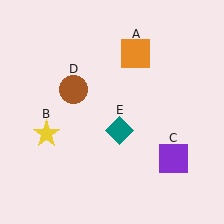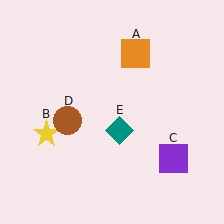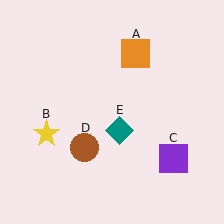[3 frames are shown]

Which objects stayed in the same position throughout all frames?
Orange square (object A) and yellow star (object B) and purple square (object C) and teal diamond (object E) remained stationary.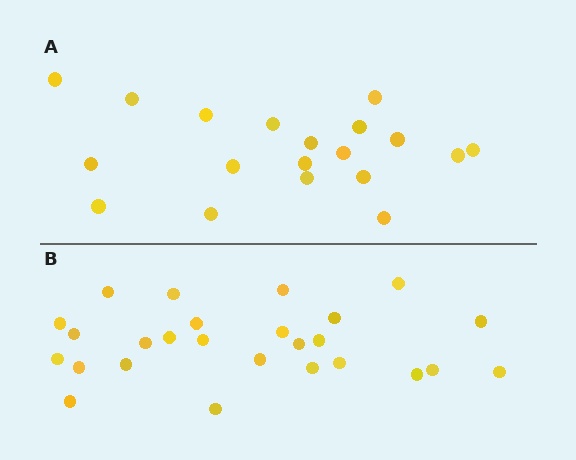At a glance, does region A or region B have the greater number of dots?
Region B (the bottom region) has more dots.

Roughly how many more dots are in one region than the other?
Region B has roughly 8 or so more dots than region A.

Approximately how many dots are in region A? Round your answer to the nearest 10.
About 20 dots. (The exact count is 19, which rounds to 20.)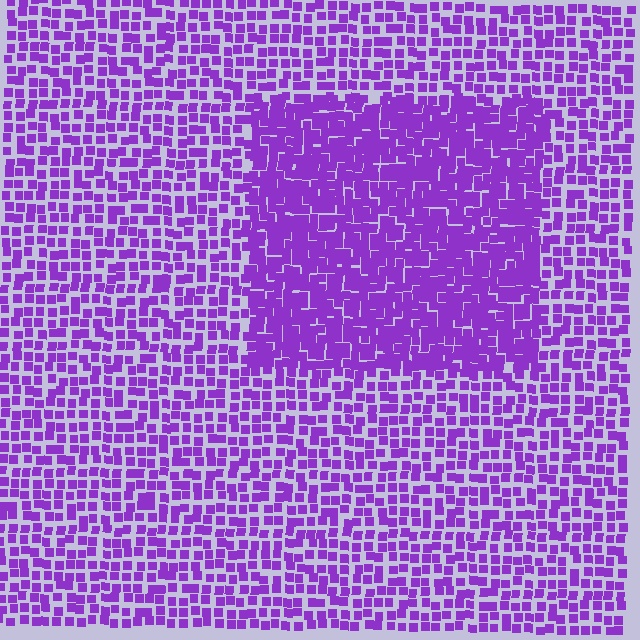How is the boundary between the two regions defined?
The boundary is defined by a change in element density (approximately 1.8x ratio). All elements are the same color, size, and shape.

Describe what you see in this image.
The image contains small purple elements arranged at two different densities. A rectangle-shaped region is visible where the elements are more densely packed than the surrounding area.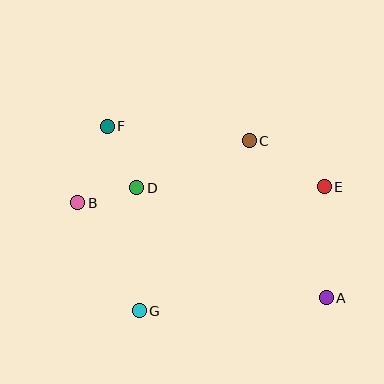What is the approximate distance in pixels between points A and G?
The distance between A and G is approximately 188 pixels.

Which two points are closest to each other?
Points B and D are closest to each other.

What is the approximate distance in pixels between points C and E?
The distance between C and E is approximately 88 pixels.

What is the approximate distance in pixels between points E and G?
The distance between E and G is approximately 223 pixels.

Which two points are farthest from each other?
Points A and F are farthest from each other.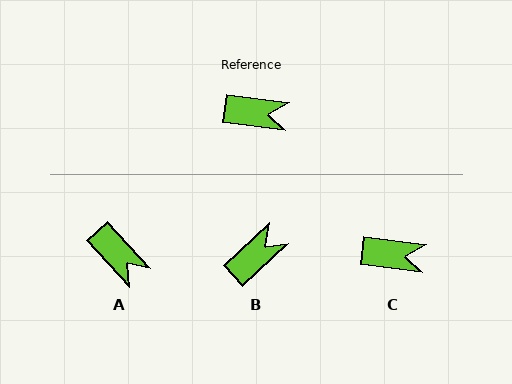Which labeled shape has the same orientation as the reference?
C.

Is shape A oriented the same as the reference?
No, it is off by about 40 degrees.